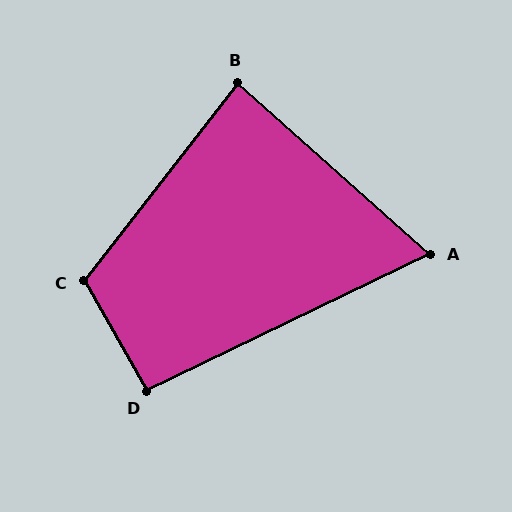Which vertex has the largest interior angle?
C, at approximately 113 degrees.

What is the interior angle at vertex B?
Approximately 86 degrees (approximately right).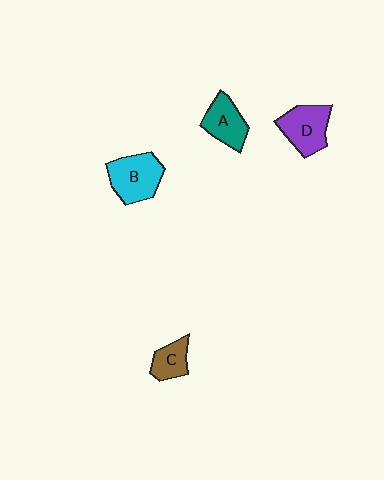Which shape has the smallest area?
Shape C (brown).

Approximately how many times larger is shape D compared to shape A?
Approximately 1.2 times.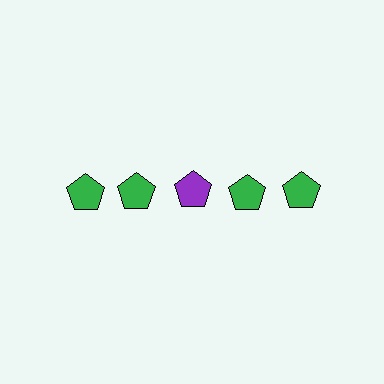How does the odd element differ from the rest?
It has a different color: purple instead of green.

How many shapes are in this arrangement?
There are 5 shapes arranged in a grid pattern.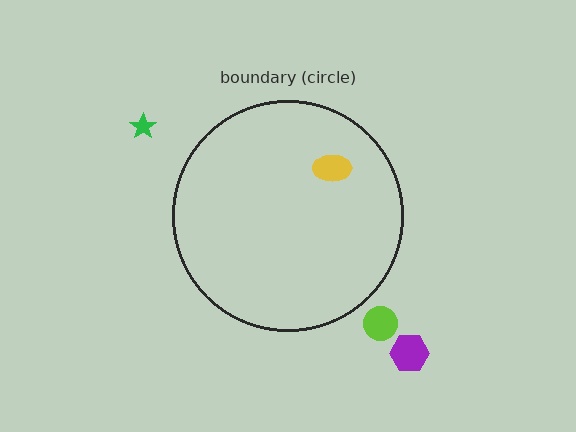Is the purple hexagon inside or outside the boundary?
Outside.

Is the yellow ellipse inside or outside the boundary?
Inside.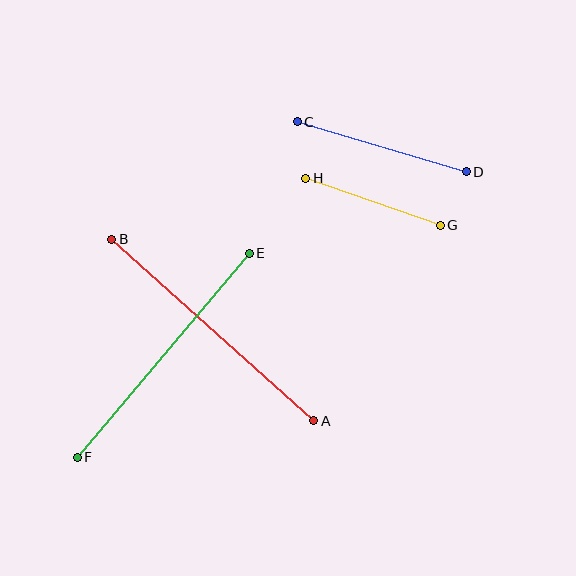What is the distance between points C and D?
The distance is approximately 176 pixels.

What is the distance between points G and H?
The distance is approximately 142 pixels.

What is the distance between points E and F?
The distance is approximately 267 pixels.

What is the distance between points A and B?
The distance is approximately 272 pixels.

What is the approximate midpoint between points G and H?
The midpoint is at approximately (373, 202) pixels.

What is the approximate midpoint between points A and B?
The midpoint is at approximately (213, 330) pixels.